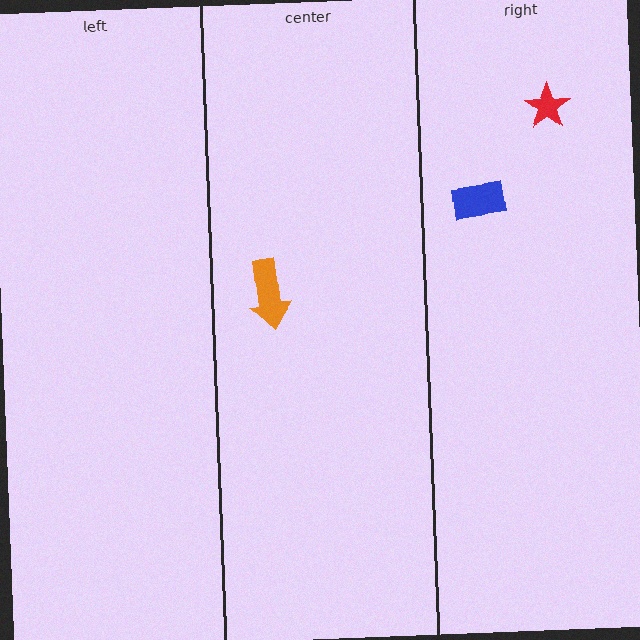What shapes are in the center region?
The orange arrow.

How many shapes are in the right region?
2.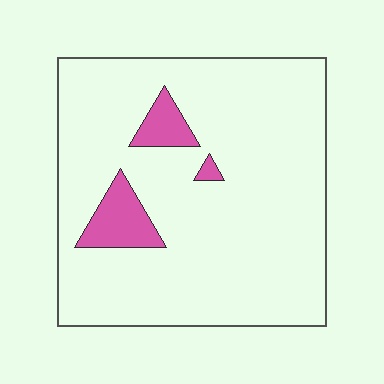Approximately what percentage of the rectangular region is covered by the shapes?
Approximately 10%.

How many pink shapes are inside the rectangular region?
3.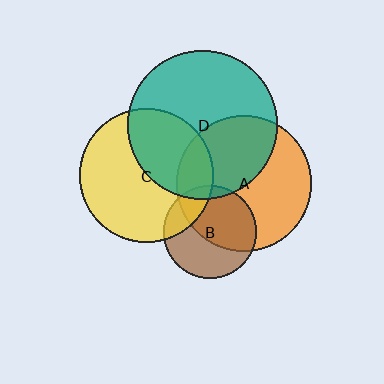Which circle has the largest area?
Circle D (teal).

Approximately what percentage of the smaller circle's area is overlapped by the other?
Approximately 15%.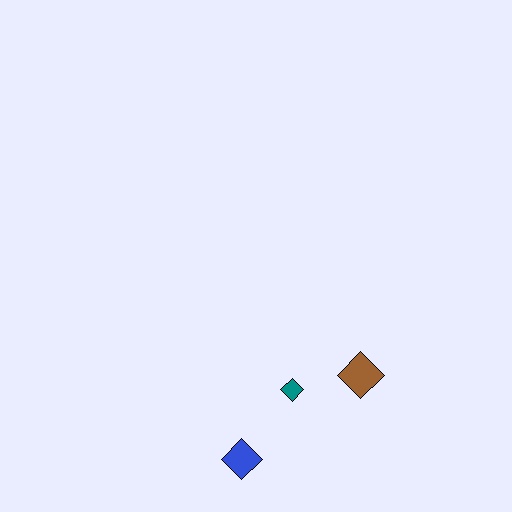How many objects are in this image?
There are 3 objects.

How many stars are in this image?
There are no stars.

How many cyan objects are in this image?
There are no cyan objects.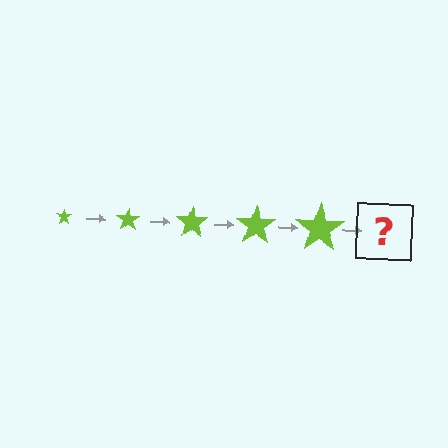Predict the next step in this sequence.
The next step is a lime star, larger than the previous one.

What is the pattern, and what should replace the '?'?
The pattern is that the star gets progressively larger each step. The '?' should be a lime star, larger than the previous one.